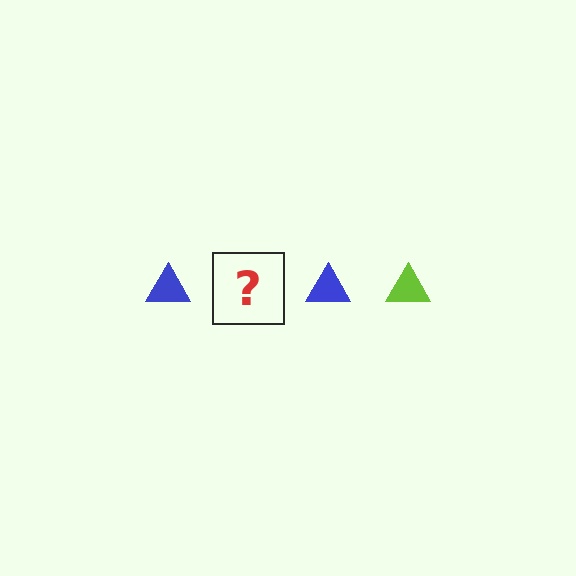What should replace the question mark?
The question mark should be replaced with a lime triangle.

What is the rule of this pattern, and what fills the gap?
The rule is that the pattern cycles through blue, lime triangles. The gap should be filled with a lime triangle.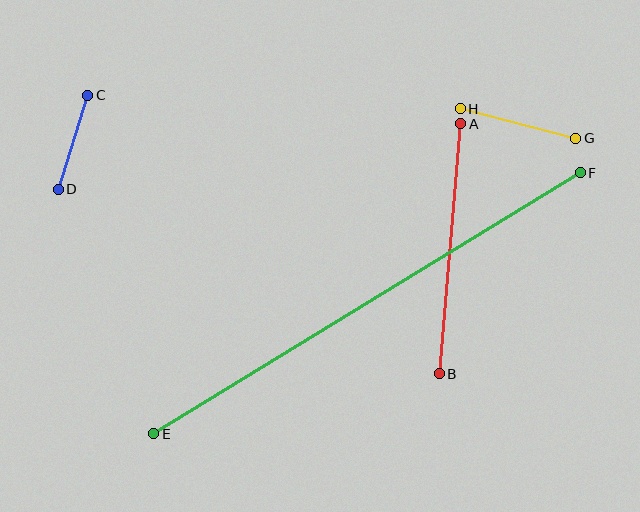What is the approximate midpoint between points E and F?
The midpoint is at approximately (367, 303) pixels.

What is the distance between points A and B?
The distance is approximately 251 pixels.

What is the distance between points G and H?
The distance is approximately 119 pixels.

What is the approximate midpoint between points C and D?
The midpoint is at approximately (73, 142) pixels.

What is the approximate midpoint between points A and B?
The midpoint is at approximately (450, 249) pixels.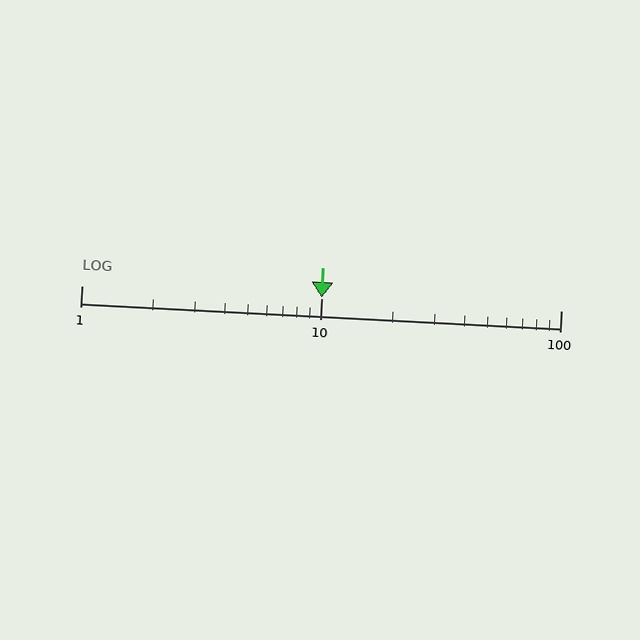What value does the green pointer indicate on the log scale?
The pointer indicates approximately 10.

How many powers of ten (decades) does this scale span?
The scale spans 2 decades, from 1 to 100.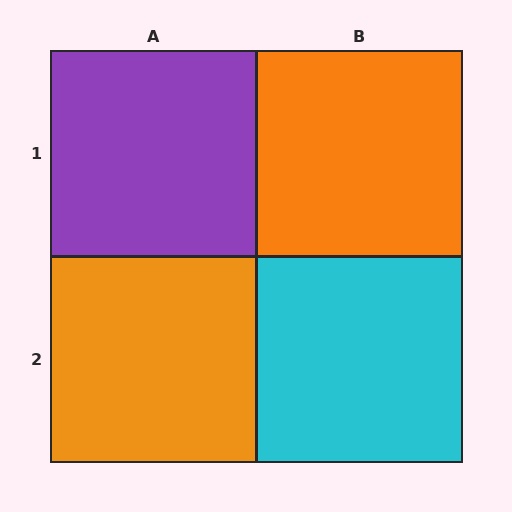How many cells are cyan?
1 cell is cyan.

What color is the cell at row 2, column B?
Cyan.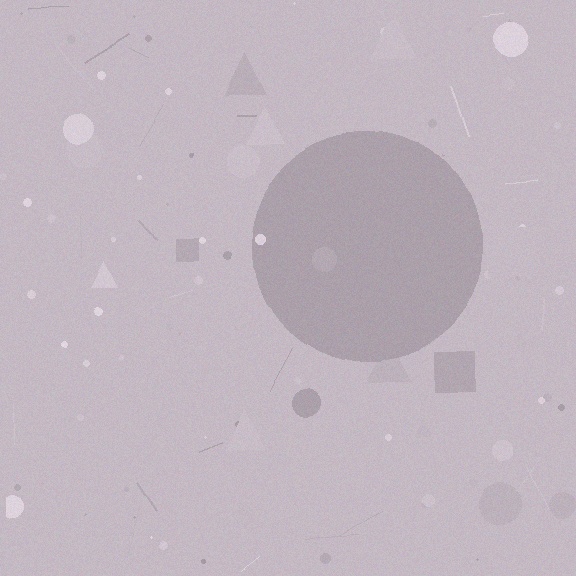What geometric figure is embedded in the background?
A circle is embedded in the background.